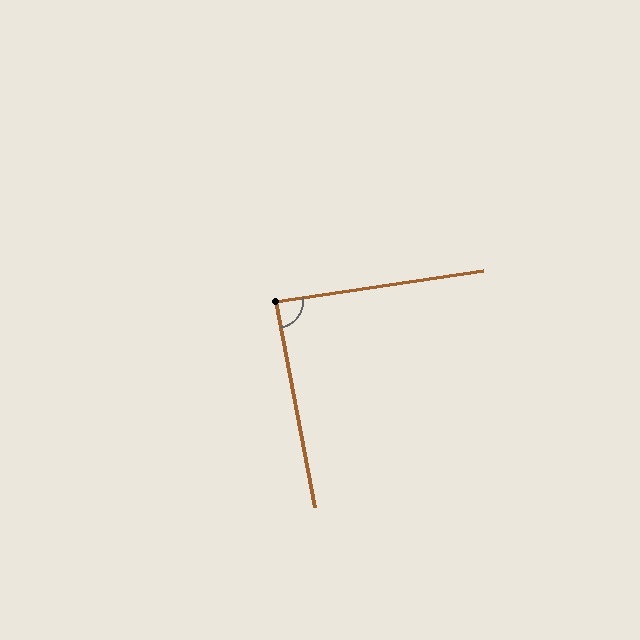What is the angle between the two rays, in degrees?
Approximately 88 degrees.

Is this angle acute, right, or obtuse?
It is approximately a right angle.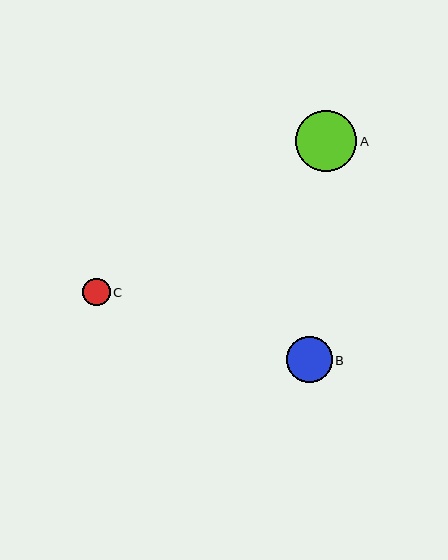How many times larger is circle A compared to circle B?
Circle A is approximately 1.4 times the size of circle B.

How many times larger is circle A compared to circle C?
Circle A is approximately 2.2 times the size of circle C.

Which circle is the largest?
Circle A is the largest with a size of approximately 61 pixels.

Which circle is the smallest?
Circle C is the smallest with a size of approximately 28 pixels.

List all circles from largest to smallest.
From largest to smallest: A, B, C.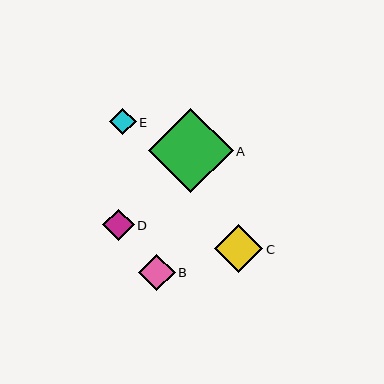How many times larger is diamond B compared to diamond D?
Diamond B is approximately 1.2 times the size of diamond D.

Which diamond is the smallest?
Diamond E is the smallest with a size of approximately 27 pixels.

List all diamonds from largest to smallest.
From largest to smallest: A, C, B, D, E.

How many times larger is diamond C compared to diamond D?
Diamond C is approximately 1.6 times the size of diamond D.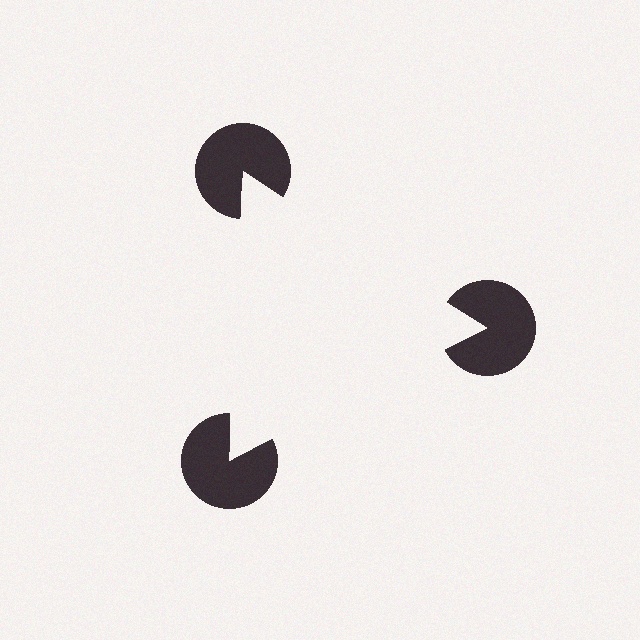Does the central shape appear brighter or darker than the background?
It typically appears slightly brighter than the background, even though no actual brightness change is drawn.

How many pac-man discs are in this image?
There are 3 — one at each vertex of the illusory triangle.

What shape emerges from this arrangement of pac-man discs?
An illusory triangle — its edges are inferred from the aligned wedge cuts in the pac-man discs, not physically drawn.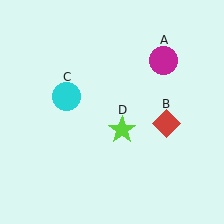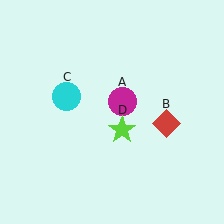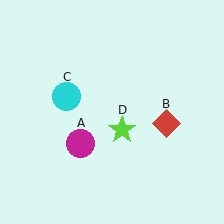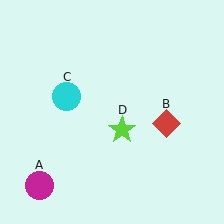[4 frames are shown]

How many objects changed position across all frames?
1 object changed position: magenta circle (object A).